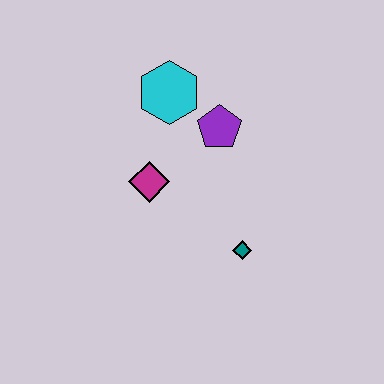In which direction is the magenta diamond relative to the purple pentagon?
The magenta diamond is to the left of the purple pentagon.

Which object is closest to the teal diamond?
The magenta diamond is closest to the teal diamond.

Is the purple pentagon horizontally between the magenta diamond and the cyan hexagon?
No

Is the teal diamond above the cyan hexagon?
No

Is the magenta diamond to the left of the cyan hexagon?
Yes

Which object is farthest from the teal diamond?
The cyan hexagon is farthest from the teal diamond.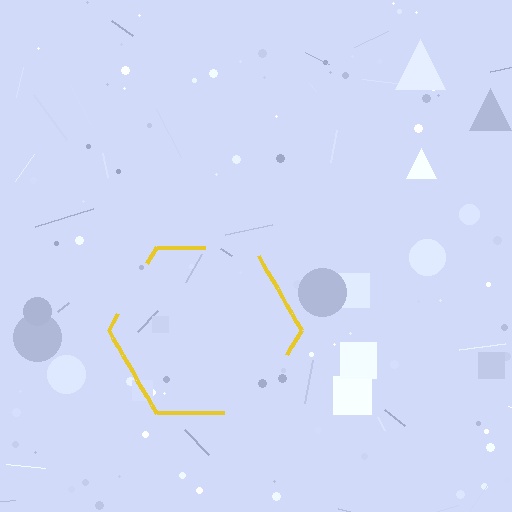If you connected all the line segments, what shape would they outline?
They would outline a hexagon.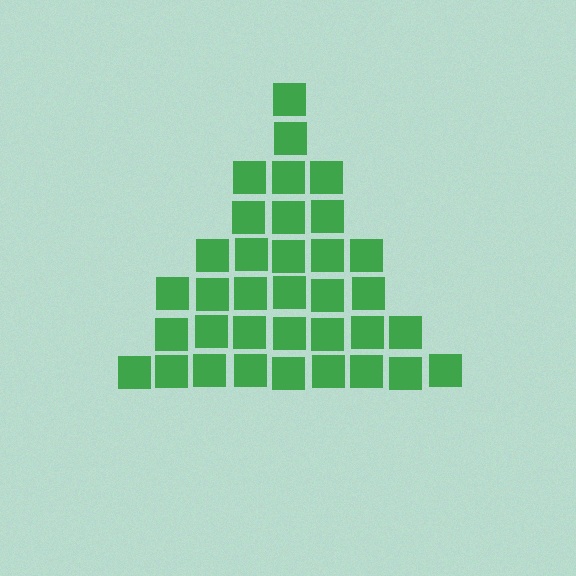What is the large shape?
The large shape is a triangle.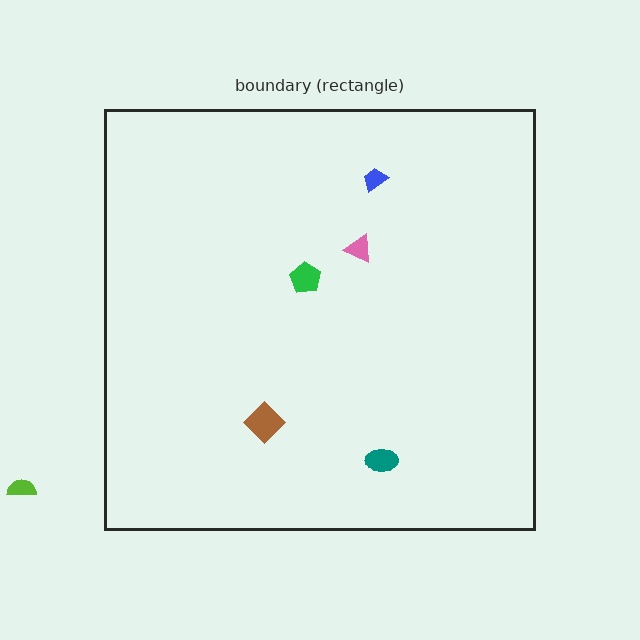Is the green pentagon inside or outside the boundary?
Inside.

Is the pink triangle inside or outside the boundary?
Inside.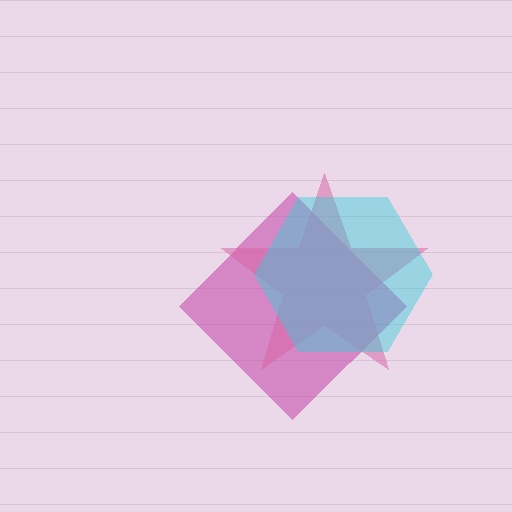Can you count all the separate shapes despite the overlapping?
Yes, there are 3 separate shapes.